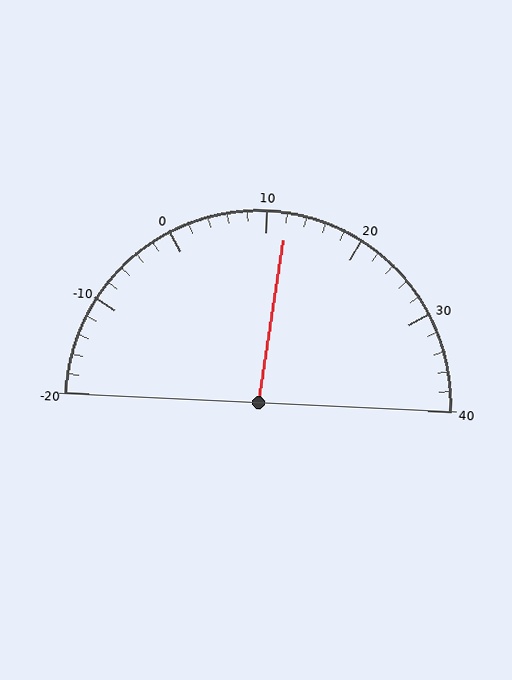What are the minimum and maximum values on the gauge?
The gauge ranges from -20 to 40.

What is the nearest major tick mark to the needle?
The nearest major tick mark is 10.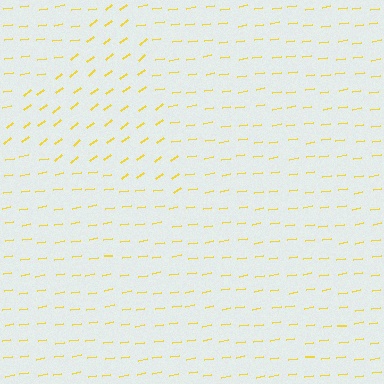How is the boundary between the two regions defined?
The boundary is defined purely by a change in line orientation (approximately 30 degrees difference). All lines are the same color and thickness.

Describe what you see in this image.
The image is filled with small yellow line segments. A triangle region in the image has lines oriented differently from the surrounding lines, creating a visible texture boundary.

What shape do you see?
I see a triangle.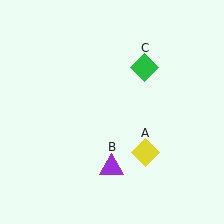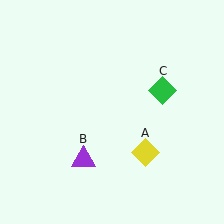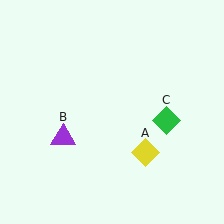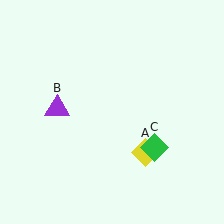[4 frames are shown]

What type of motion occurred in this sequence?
The purple triangle (object B), green diamond (object C) rotated clockwise around the center of the scene.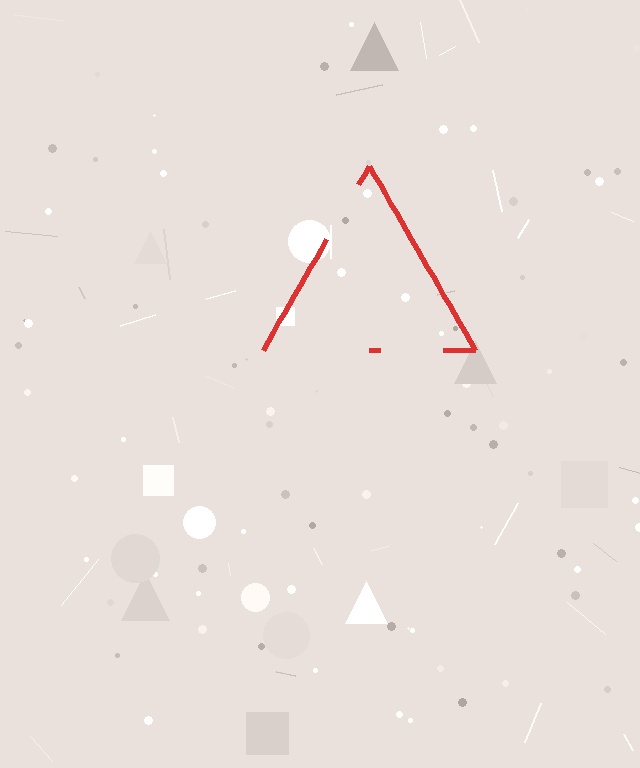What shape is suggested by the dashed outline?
The dashed outline suggests a triangle.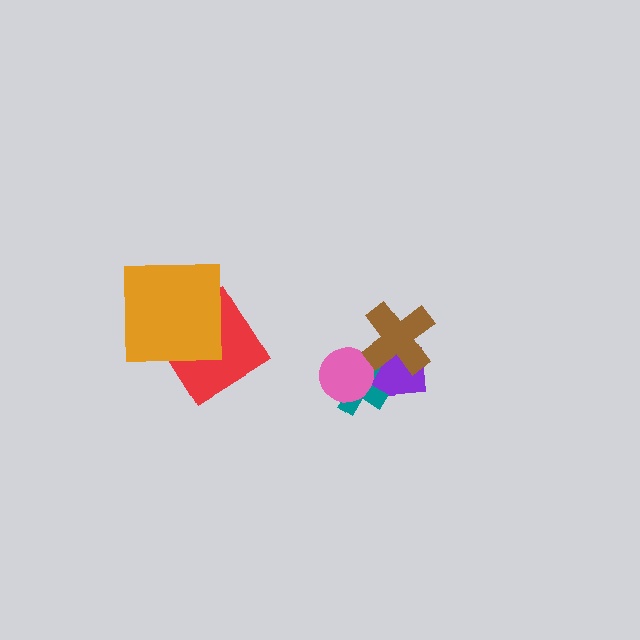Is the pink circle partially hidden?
No, no other shape covers it.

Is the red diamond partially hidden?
Yes, it is partially covered by another shape.